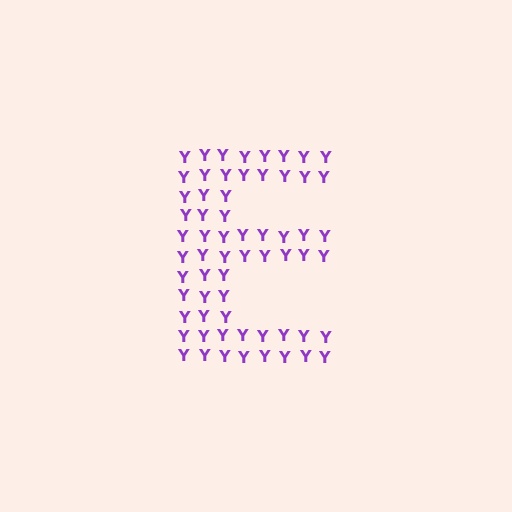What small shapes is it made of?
It is made of small letter Y's.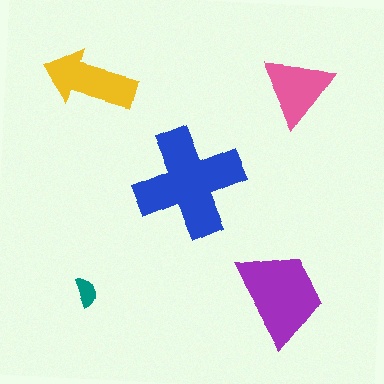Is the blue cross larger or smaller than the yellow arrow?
Larger.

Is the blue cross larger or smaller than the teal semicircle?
Larger.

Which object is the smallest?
The teal semicircle.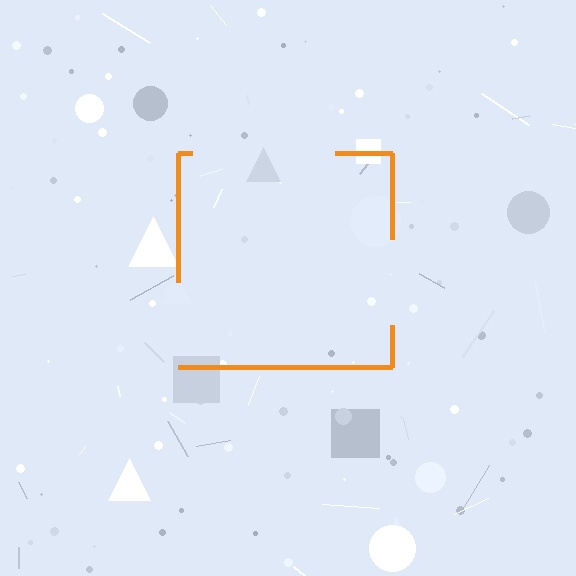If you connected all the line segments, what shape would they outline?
They would outline a square.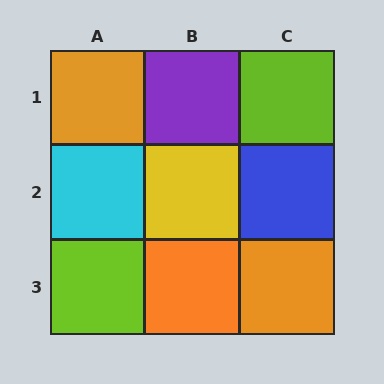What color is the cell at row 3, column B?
Orange.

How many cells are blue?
1 cell is blue.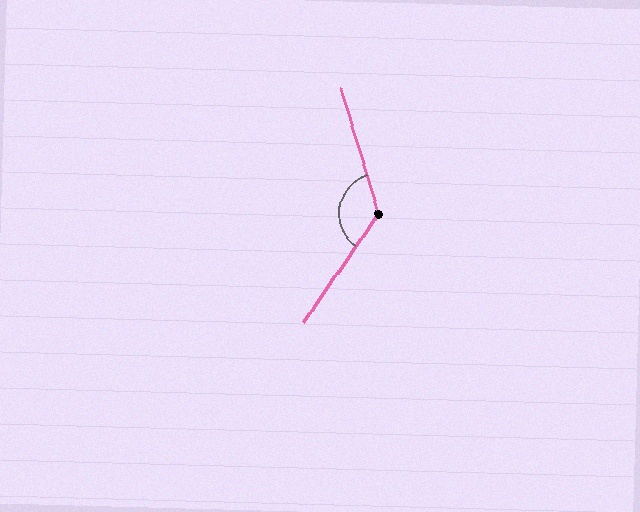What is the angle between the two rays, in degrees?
Approximately 128 degrees.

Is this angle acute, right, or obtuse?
It is obtuse.